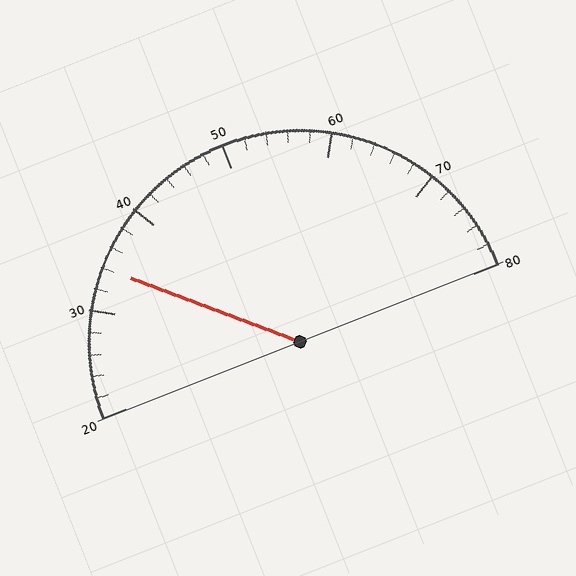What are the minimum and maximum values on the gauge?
The gauge ranges from 20 to 80.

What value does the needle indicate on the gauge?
The needle indicates approximately 34.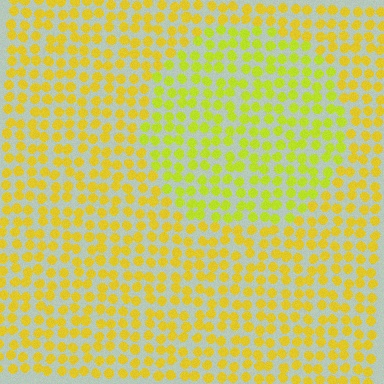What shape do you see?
I see a circle.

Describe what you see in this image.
The image is filled with small yellow elements in a uniform arrangement. A circle-shaped region is visible where the elements are tinted to a slightly different hue, forming a subtle color boundary.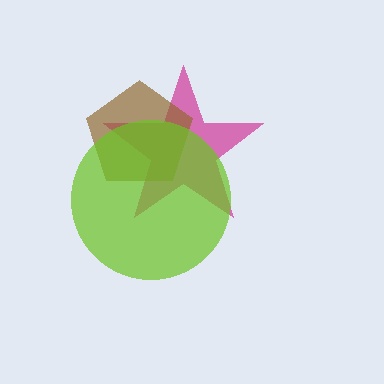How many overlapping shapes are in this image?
There are 3 overlapping shapes in the image.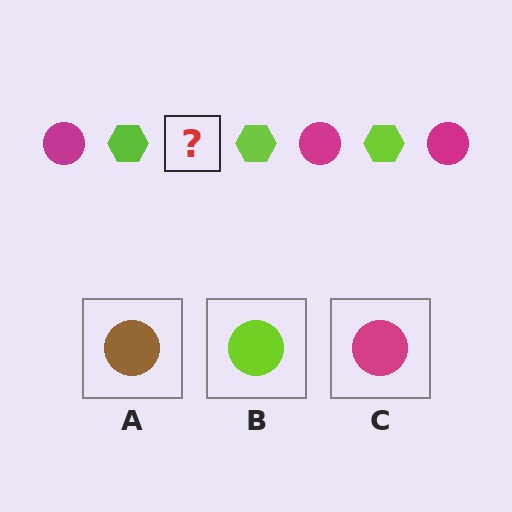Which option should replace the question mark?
Option C.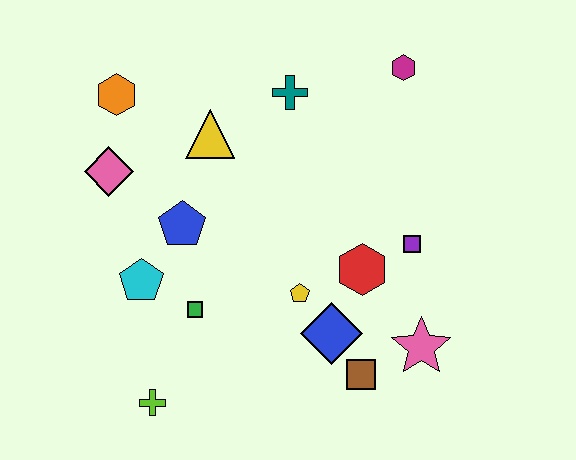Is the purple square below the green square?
No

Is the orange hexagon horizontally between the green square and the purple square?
No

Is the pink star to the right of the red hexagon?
Yes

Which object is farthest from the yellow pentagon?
The orange hexagon is farthest from the yellow pentagon.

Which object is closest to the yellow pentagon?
The blue diamond is closest to the yellow pentagon.